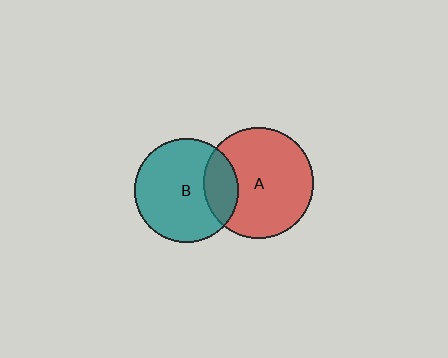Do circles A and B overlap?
Yes.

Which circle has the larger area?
Circle A (red).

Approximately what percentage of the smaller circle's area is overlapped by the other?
Approximately 20%.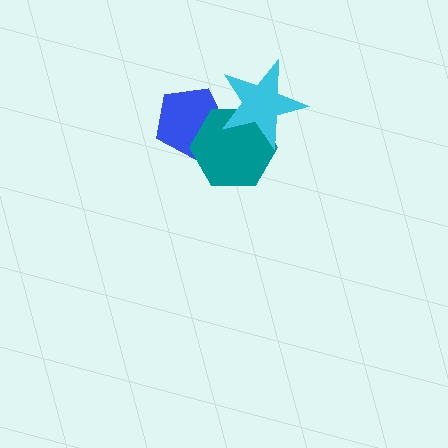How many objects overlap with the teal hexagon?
2 objects overlap with the teal hexagon.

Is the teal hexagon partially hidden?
Yes, it is partially covered by another shape.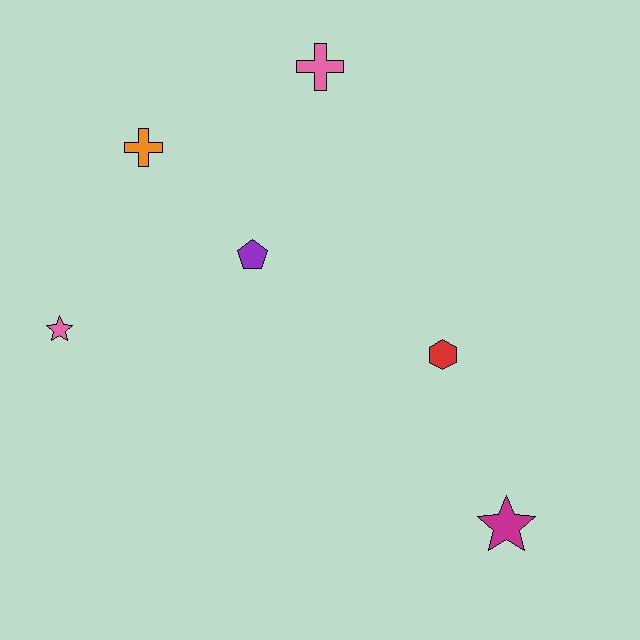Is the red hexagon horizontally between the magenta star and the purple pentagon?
Yes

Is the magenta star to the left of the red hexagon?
No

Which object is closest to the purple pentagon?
The orange cross is closest to the purple pentagon.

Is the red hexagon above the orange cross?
No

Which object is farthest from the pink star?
The magenta star is farthest from the pink star.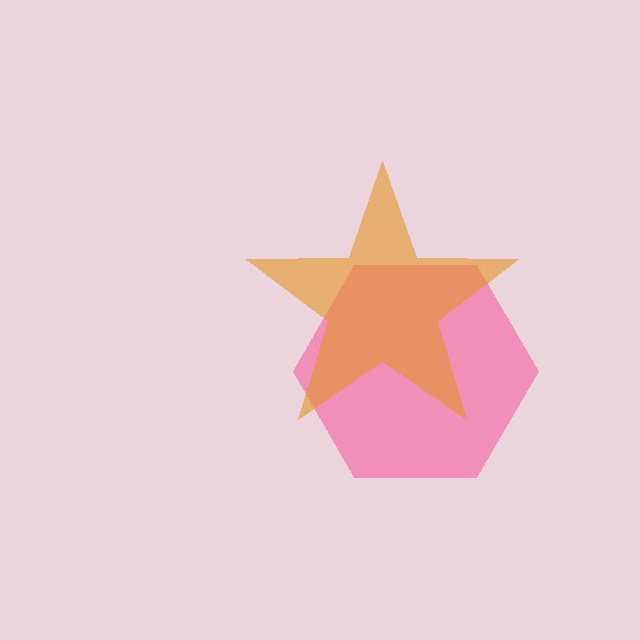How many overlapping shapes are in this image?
There are 2 overlapping shapes in the image.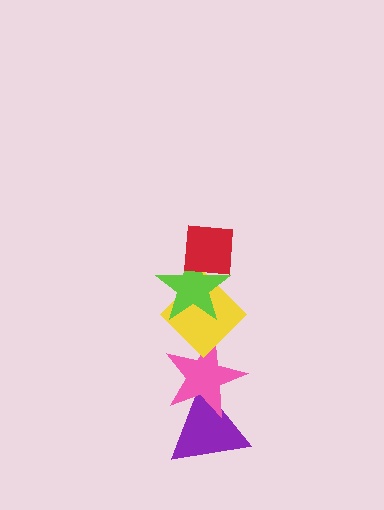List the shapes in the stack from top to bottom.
From top to bottom: the red square, the lime star, the yellow diamond, the pink star, the purple triangle.